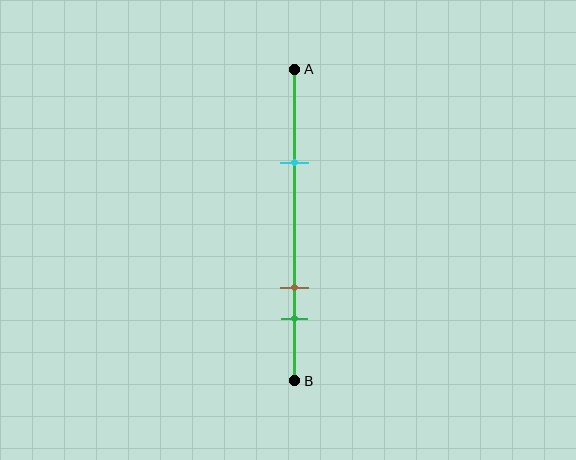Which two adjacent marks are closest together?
The brown and green marks are the closest adjacent pair.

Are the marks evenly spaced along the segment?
No, the marks are not evenly spaced.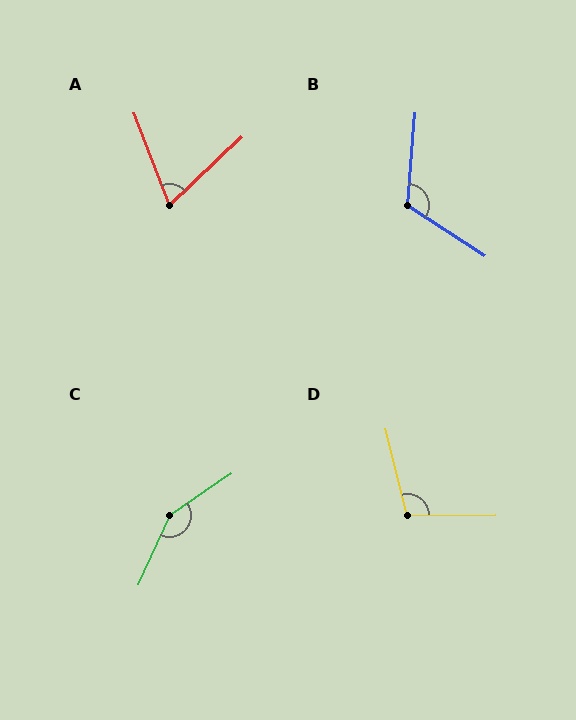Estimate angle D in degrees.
Approximately 104 degrees.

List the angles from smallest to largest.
A (68°), D (104°), B (119°), C (149°).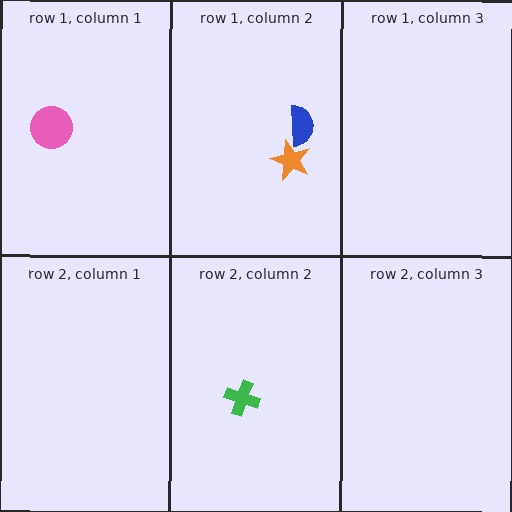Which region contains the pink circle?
The row 1, column 1 region.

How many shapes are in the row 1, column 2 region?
2.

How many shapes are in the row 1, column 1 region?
1.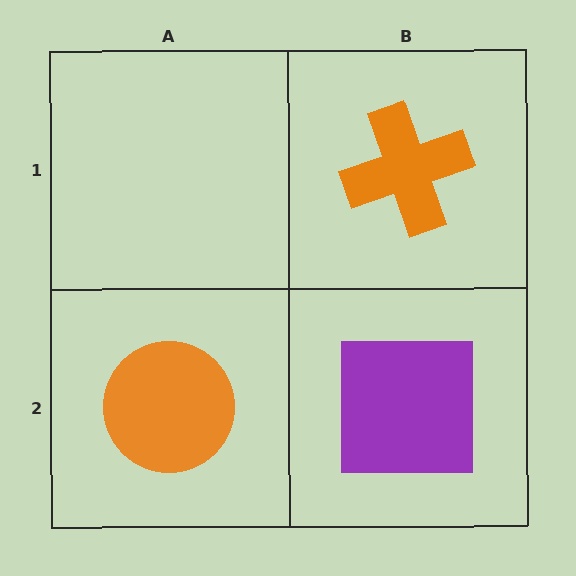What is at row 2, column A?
An orange circle.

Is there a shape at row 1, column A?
No, that cell is empty.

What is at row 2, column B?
A purple square.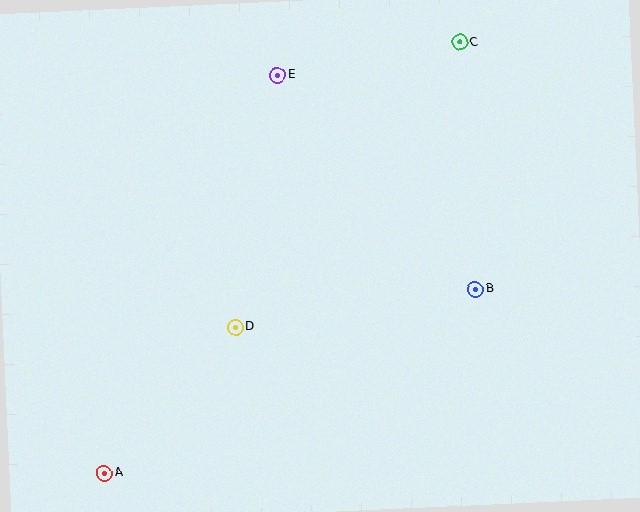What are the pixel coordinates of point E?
Point E is at (278, 75).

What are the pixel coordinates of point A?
Point A is at (104, 473).